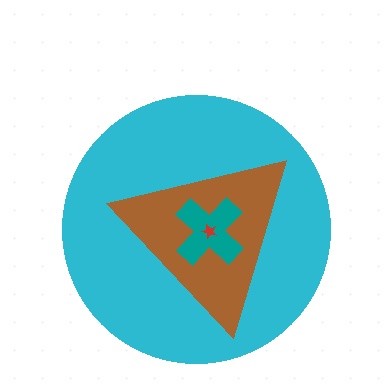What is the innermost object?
The red star.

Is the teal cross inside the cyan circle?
Yes.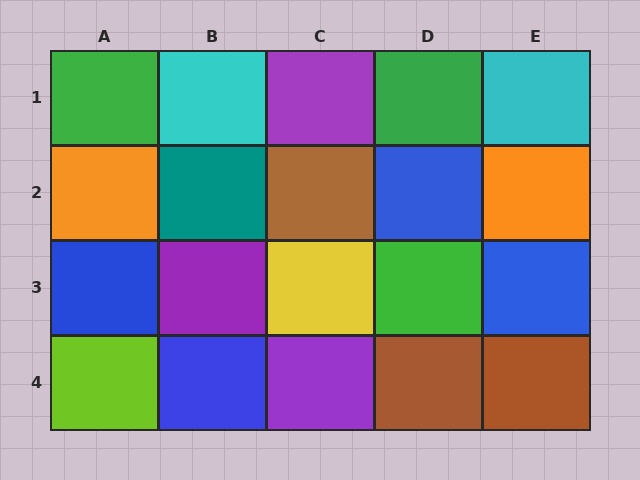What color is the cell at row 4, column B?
Blue.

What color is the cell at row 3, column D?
Green.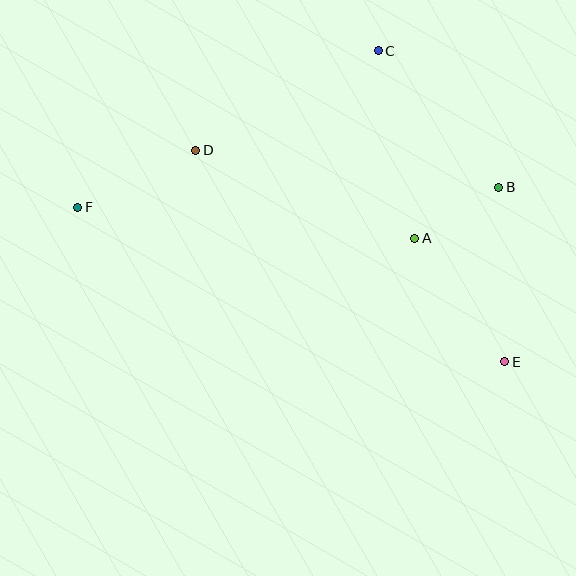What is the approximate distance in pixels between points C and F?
The distance between C and F is approximately 339 pixels.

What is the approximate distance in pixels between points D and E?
The distance between D and E is approximately 374 pixels.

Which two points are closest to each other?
Points A and B are closest to each other.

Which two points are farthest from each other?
Points E and F are farthest from each other.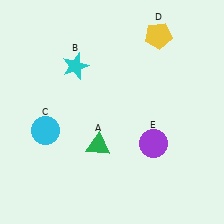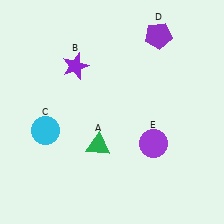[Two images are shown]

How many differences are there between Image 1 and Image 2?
There are 2 differences between the two images.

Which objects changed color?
B changed from cyan to purple. D changed from yellow to purple.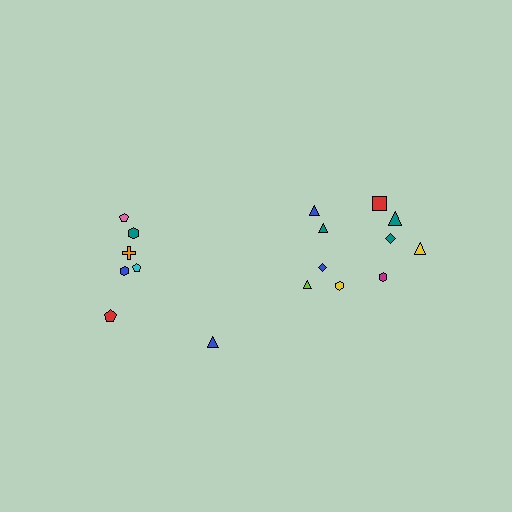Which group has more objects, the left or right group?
The right group.